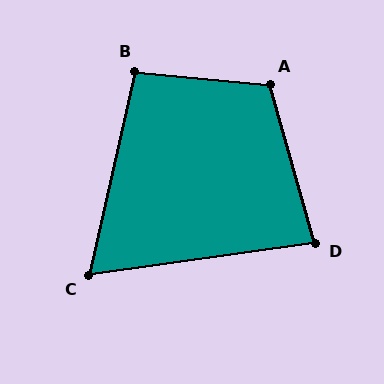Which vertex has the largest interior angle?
A, at approximately 111 degrees.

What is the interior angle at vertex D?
Approximately 83 degrees (acute).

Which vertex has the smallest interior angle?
C, at approximately 69 degrees.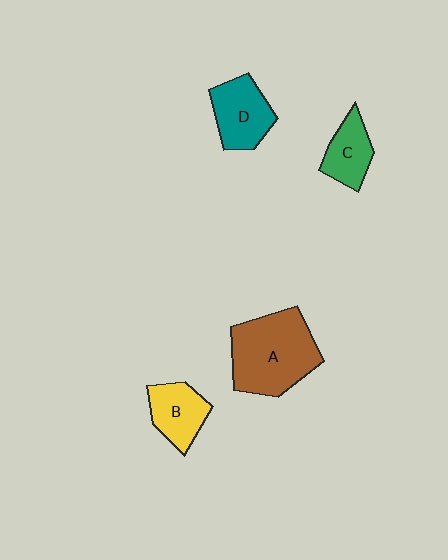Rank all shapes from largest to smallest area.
From largest to smallest: A (brown), D (teal), B (yellow), C (green).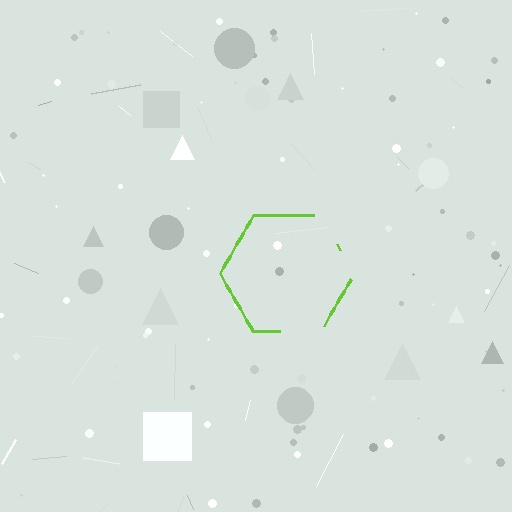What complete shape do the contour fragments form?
The contour fragments form a hexagon.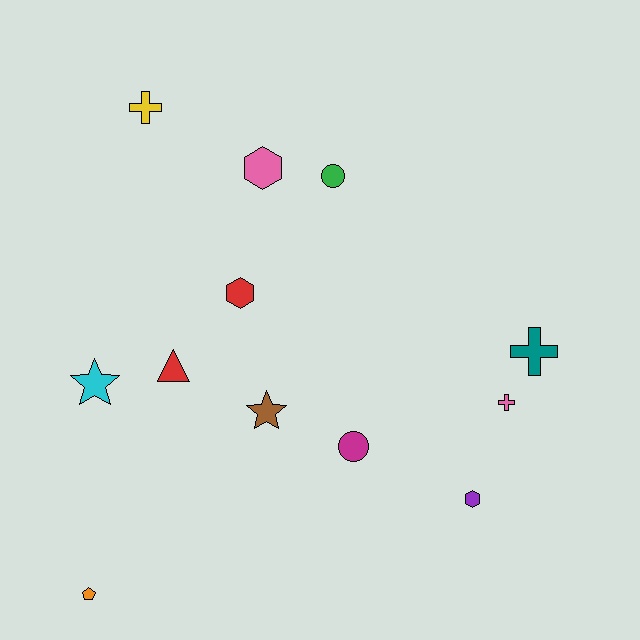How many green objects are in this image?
There is 1 green object.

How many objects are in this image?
There are 12 objects.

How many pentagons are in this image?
There is 1 pentagon.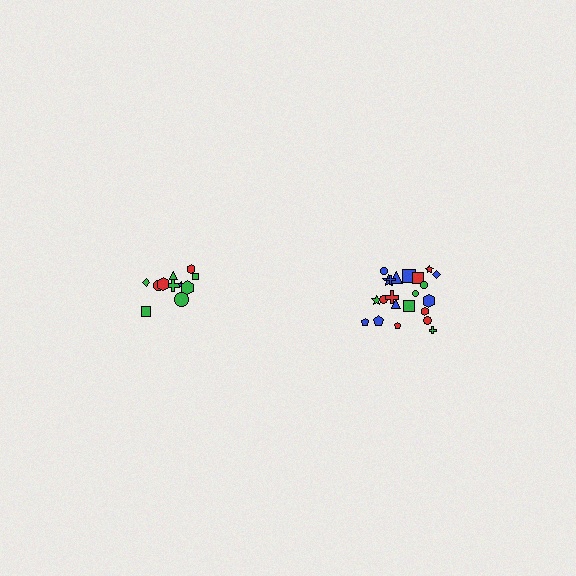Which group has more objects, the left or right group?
The right group.